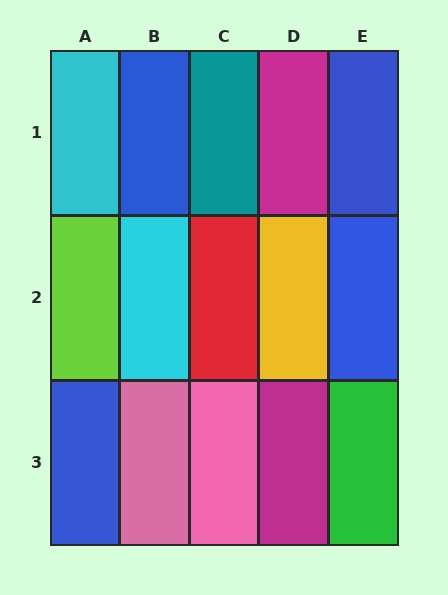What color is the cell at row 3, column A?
Blue.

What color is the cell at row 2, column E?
Blue.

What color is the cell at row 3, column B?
Pink.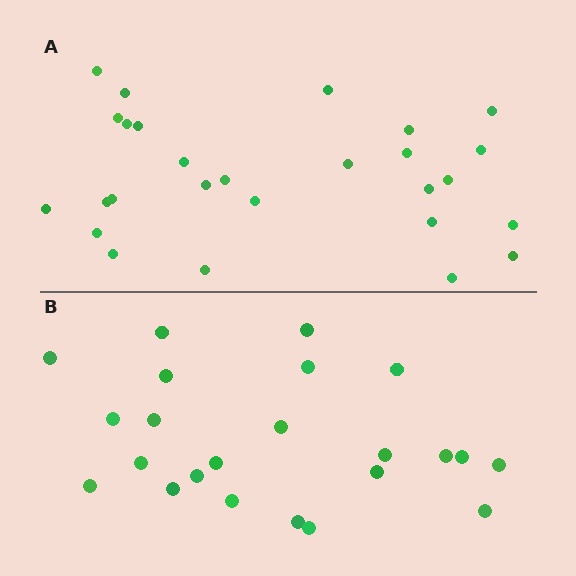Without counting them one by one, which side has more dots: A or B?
Region A (the top region) has more dots.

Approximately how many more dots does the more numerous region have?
Region A has about 4 more dots than region B.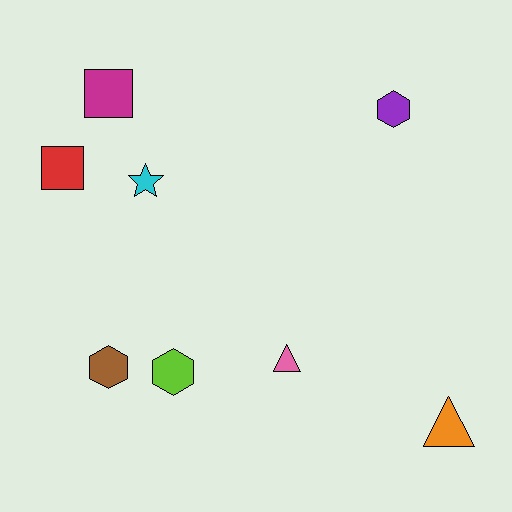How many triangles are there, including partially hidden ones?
There are 2 triangles.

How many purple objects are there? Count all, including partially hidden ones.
There is 1 purple object.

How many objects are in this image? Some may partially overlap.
There are 8 objects.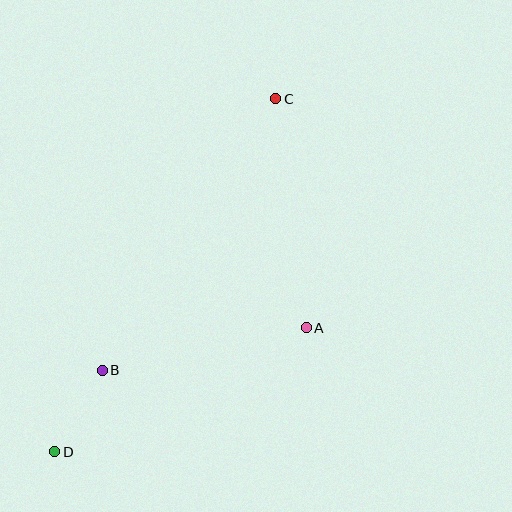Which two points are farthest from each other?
Points C and D are farthest from each other.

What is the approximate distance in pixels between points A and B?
The distance between A and B is approximately 208 pixels.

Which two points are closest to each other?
Points B and D are closest to each other.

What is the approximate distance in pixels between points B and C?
The distance between B and C is approximately 322 pixels.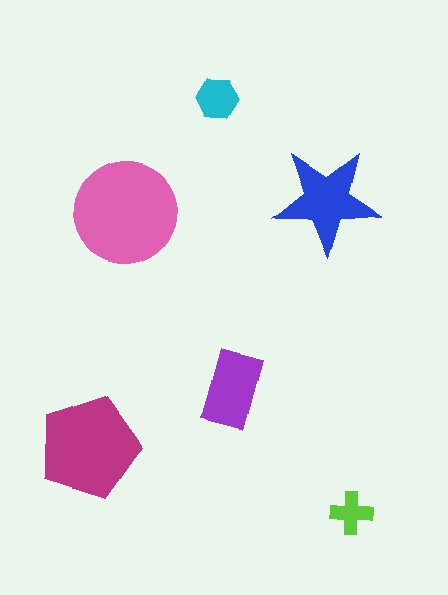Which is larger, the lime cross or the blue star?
The blue star.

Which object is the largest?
The pink circle.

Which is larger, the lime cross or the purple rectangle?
The purple rectangle.